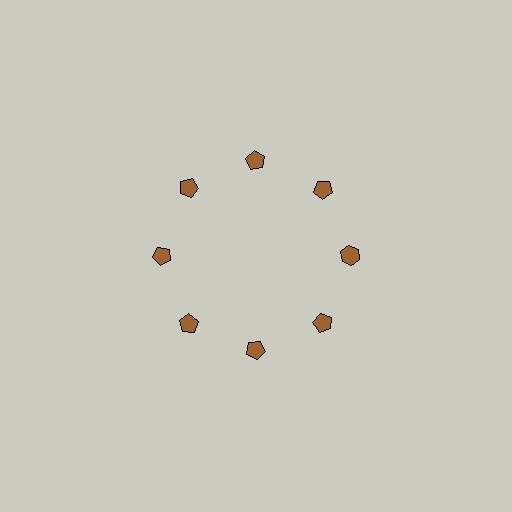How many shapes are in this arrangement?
There are 8 shapes arranged in a ring pattern.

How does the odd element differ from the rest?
It has a different shape: hexagon instead of pentagon.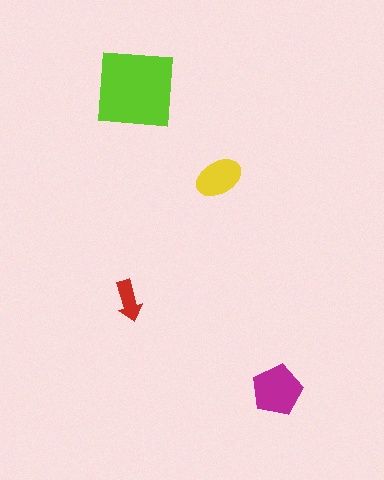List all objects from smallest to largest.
The red arrow, the yellow ellipse, the magenta pentagon, the lime square.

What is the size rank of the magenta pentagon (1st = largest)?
2nd.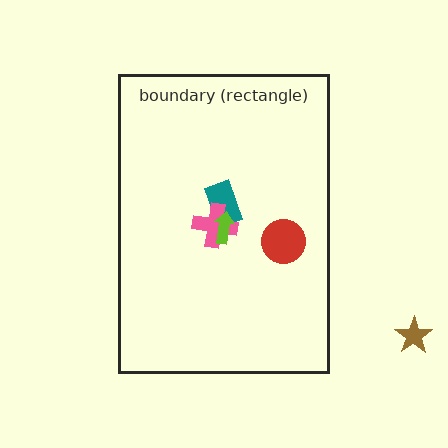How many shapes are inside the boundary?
4 inside, 1 outside.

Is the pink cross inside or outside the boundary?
Inside.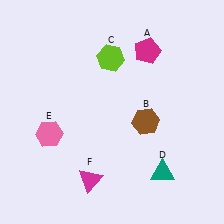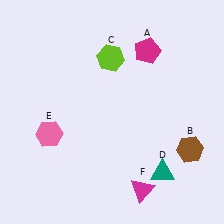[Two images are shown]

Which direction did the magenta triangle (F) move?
The magenta triangle (F) moved right.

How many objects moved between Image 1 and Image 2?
2 objects moved between the two images.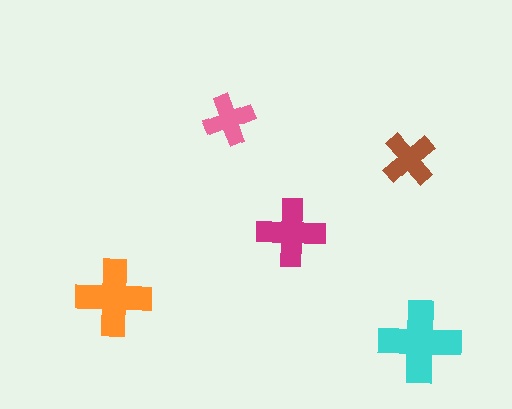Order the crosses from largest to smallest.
the cyan one, the orange one, the magenta one, the brown one, the pink one.